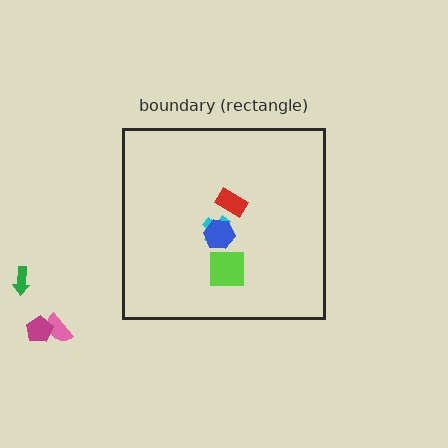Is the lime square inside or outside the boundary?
Inside.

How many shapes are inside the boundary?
4 inside, 3 outside.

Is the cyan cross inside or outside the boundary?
Inside.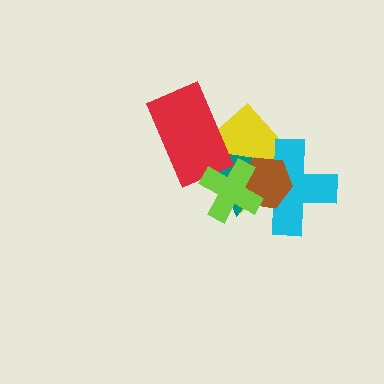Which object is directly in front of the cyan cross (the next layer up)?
The brown hexagon is directly in front of the cyan cross.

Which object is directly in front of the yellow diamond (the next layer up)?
The teal triangle is directly in front of the yellow diamond.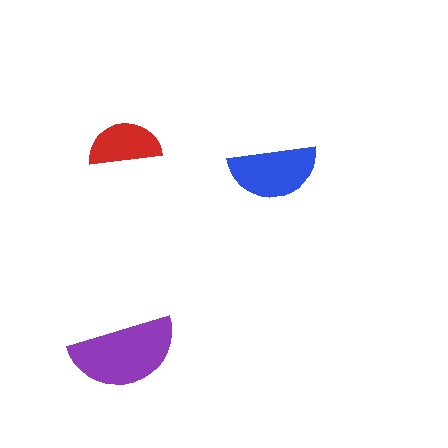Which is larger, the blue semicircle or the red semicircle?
The blue one.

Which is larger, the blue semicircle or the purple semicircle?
The purple one.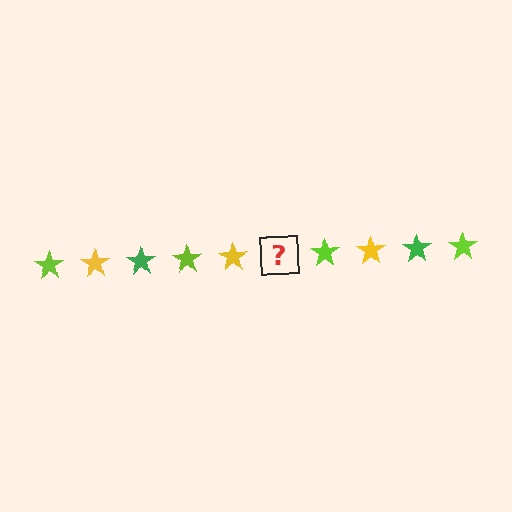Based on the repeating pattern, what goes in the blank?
The blank should be a green star.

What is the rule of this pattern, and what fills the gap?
The rule is that the pattern cycles through lime, yellow, green stars. The gap should be filled with a green star.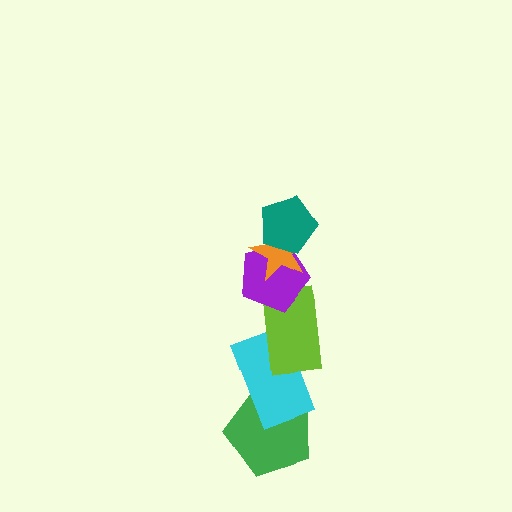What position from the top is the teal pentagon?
The teal pentagon is 1st from the top.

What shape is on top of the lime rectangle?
The purple pentagon is on top of the lime rectangle.